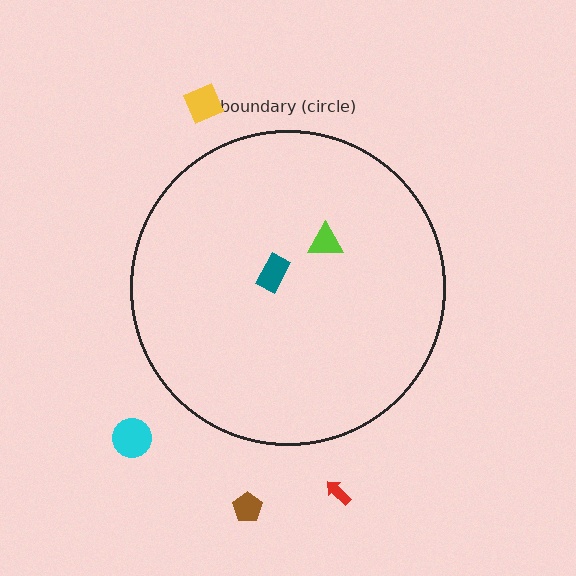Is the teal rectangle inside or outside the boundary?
Inside.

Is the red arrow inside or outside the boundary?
Outside.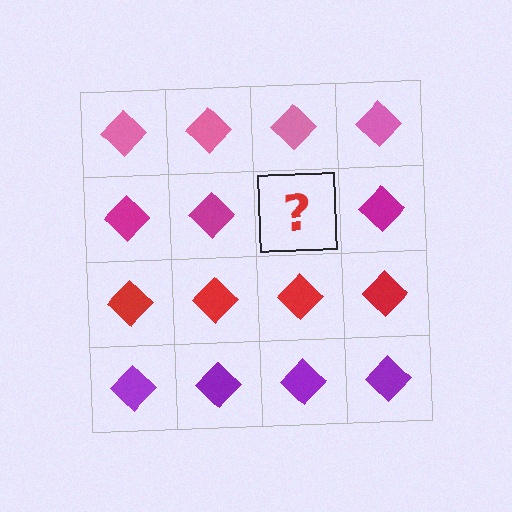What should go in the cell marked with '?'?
The missing cell should contain a magenta diamond.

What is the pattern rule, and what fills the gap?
The rule is that each row has a consistent color. The gap should be filled with a magenta diamond.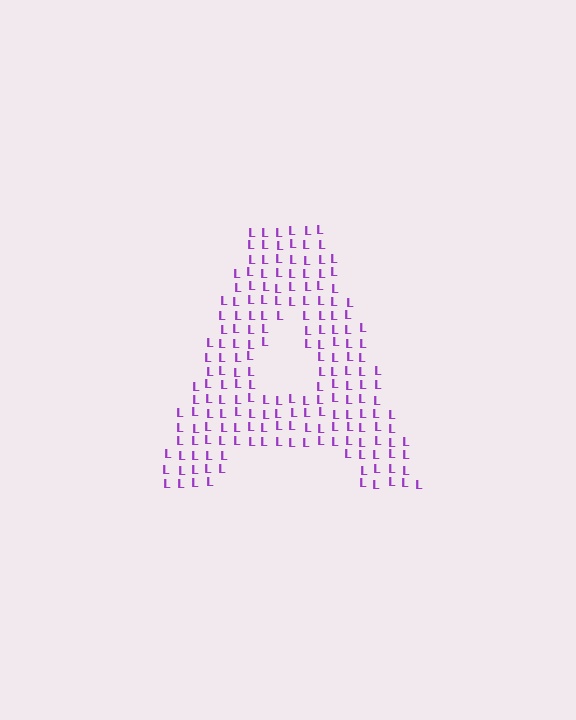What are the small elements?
The small elements are letter L's.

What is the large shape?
The large shape is the letter A.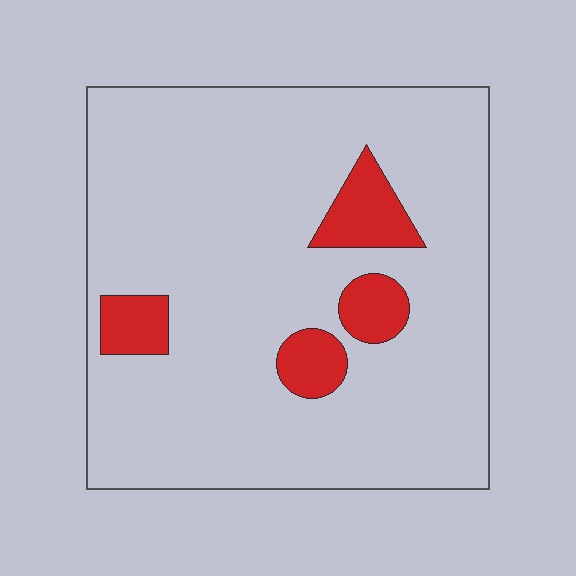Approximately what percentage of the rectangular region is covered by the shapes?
Approximately 10%.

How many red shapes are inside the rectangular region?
4.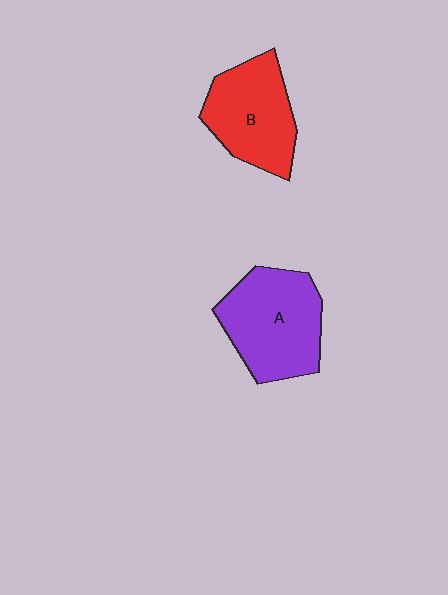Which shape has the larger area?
Shape A (purple).